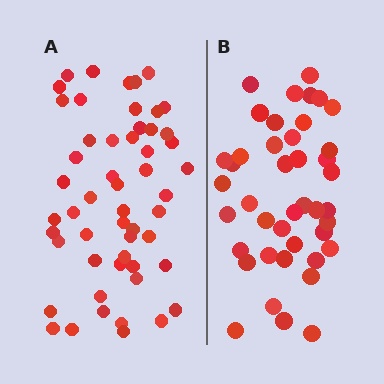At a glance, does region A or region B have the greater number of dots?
Region A (the left region) has more dots.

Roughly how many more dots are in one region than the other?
Region A has roughly 12 or so more dots than region B.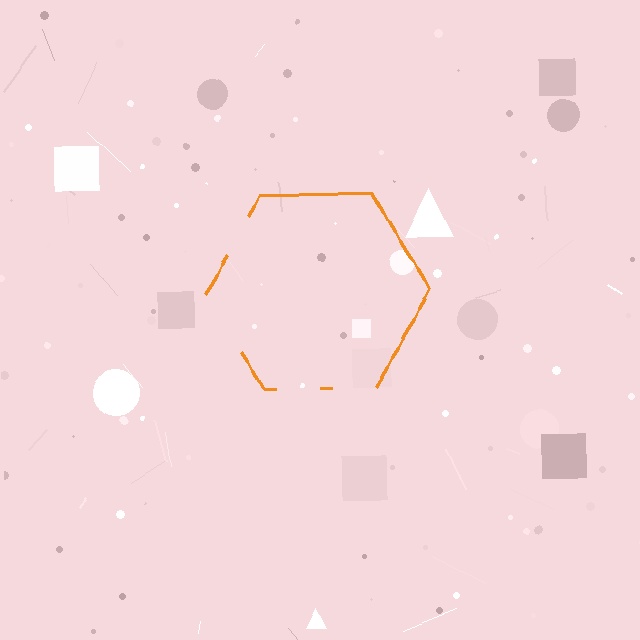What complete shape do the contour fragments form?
The contour fragments form a hexagon.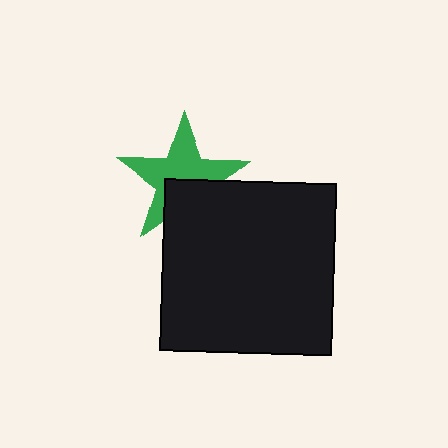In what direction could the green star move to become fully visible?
The green star could move up. That would shift it out from behind the black square entirely.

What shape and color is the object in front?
The object in front is a black square.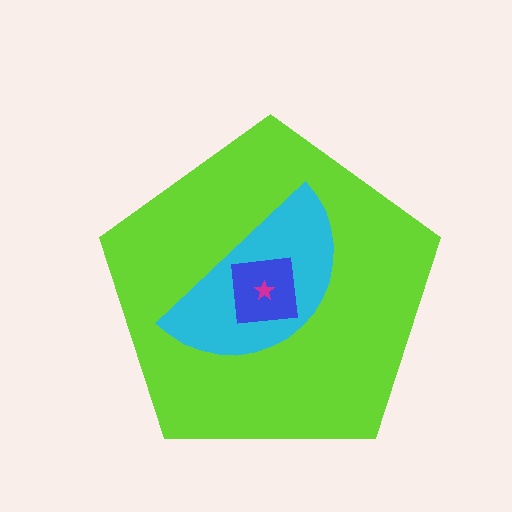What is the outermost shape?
The lime pentagon.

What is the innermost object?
The magenta star.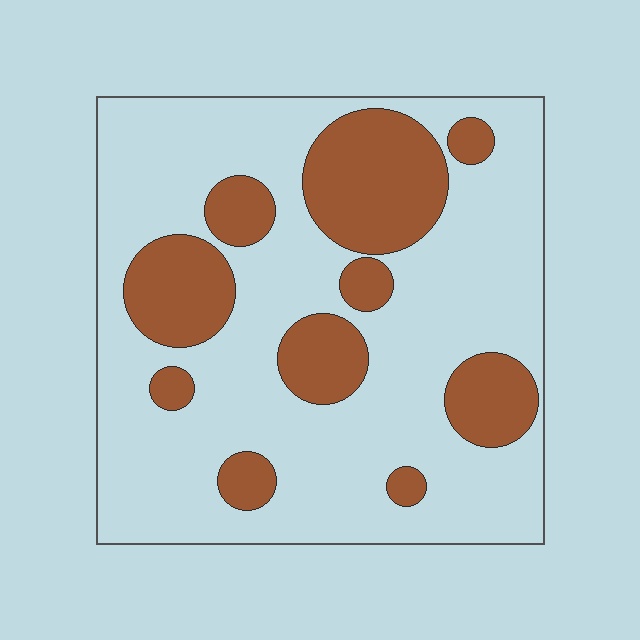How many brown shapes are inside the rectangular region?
10.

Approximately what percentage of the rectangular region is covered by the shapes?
Approximately 25%.